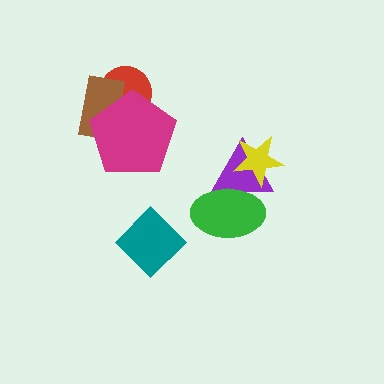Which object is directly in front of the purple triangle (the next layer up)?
The yellow star is directly in front of the purple triangle.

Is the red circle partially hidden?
Yes, it is partially covered by another shape.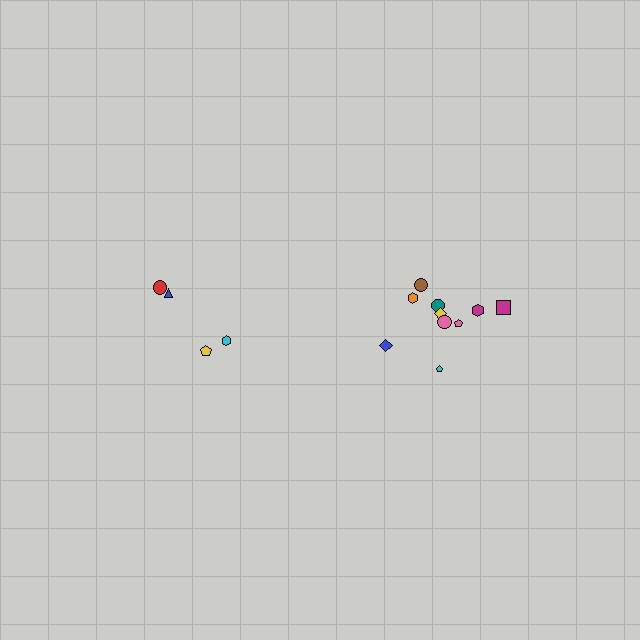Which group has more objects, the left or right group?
The right group.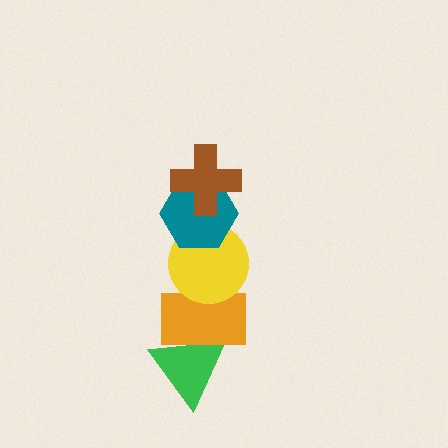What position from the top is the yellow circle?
The yellow circle is 3rd from the top.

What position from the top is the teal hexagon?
The teal hexagon is 2nd from the top.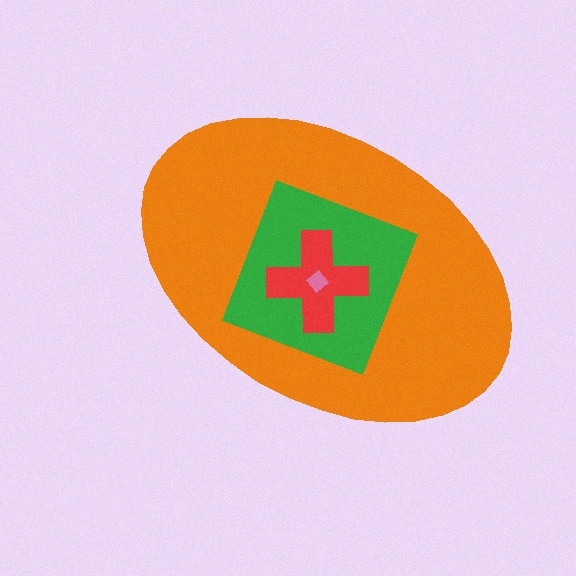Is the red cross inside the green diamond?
Yes.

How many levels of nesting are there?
4.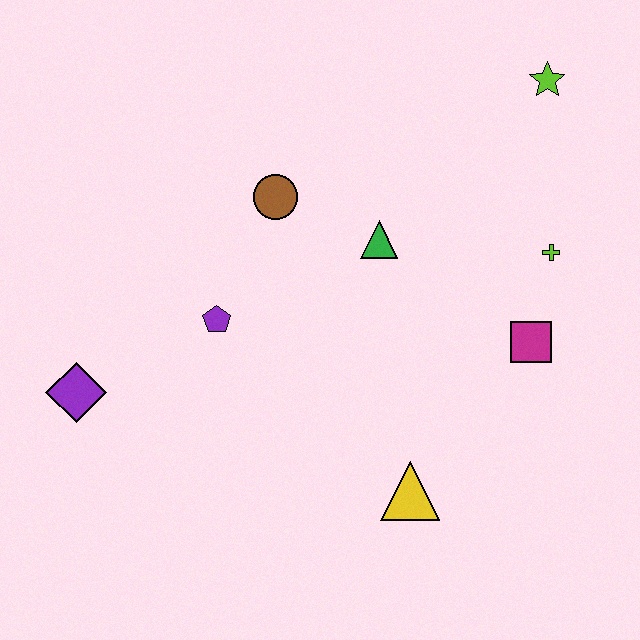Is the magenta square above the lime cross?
No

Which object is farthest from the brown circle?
The yellow triangle is farthest from the brown circle.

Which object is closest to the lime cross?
The magenta square is closest to the lime cross.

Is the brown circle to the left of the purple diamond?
No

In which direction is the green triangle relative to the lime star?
The green triangle is to the left of the lime star.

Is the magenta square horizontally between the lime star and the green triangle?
Yes